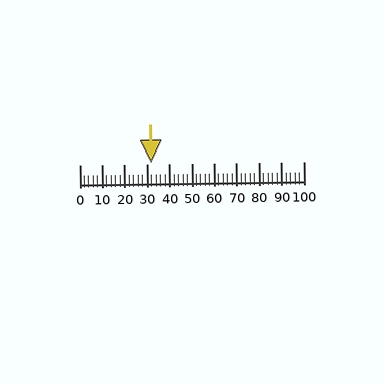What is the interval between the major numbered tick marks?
The major tick marks are spaced 10 units apart.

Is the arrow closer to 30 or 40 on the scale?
The arrow is closer to 30.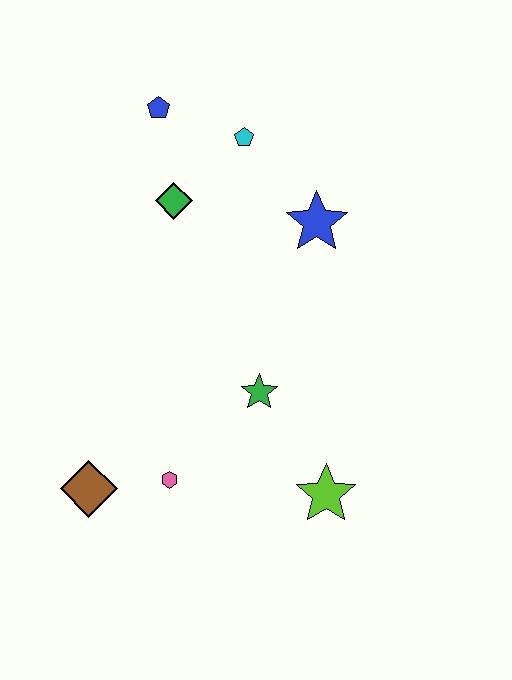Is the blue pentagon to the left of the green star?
Yes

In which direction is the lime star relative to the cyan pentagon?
The lime star is below the cyan pentagon.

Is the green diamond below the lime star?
No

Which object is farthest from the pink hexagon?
The blue pentagon is farthest from the pink hexagon.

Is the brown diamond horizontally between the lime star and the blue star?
No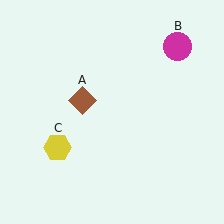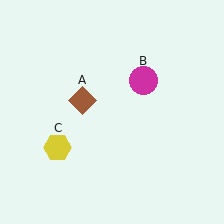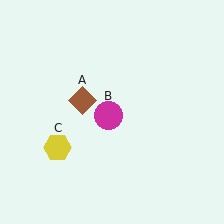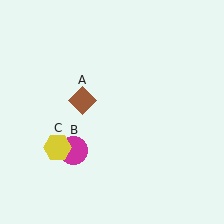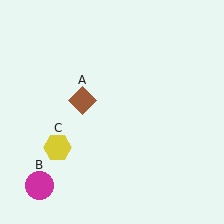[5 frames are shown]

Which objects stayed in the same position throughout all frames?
Brown diamond (object A) and yellow hexagon (object C) remained stationary.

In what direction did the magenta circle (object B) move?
The magenta circle (object B) moved down and to the left.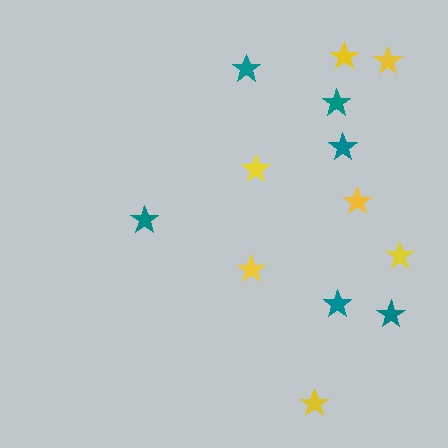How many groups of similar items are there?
There are 2 groups: one group of yellow stars (7) and one group of teal stars (6).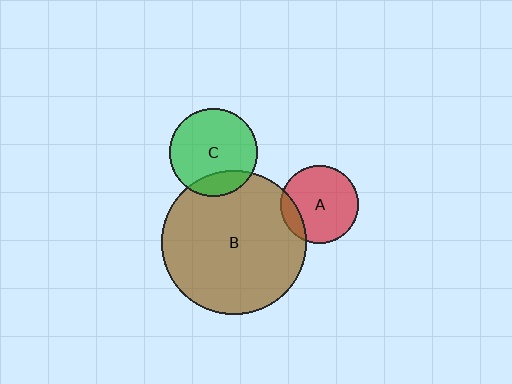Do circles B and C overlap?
Yes.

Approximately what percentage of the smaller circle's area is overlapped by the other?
Approximately 20%.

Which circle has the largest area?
Circle B (brown).